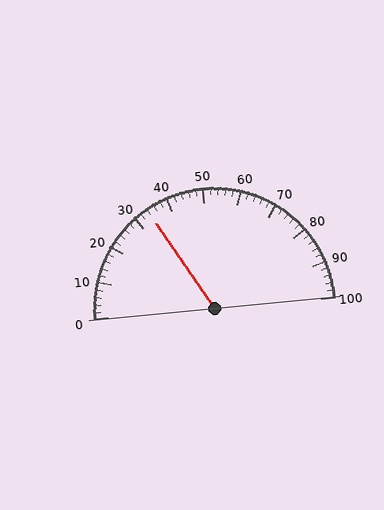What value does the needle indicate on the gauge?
The needle indicates approximately 34.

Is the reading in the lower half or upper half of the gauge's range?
The reading is in the lower half of the range (0 to 100).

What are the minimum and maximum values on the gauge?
The gauge ranges from 0 to 100.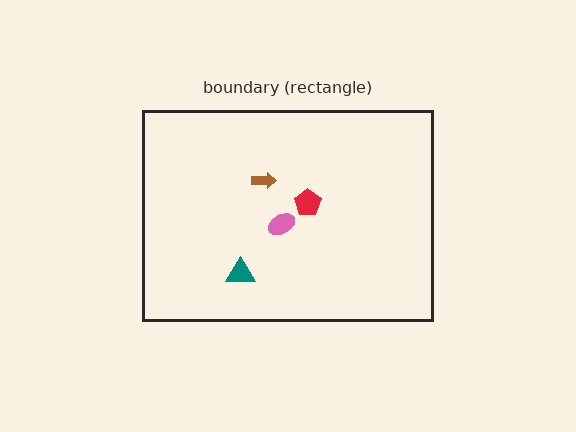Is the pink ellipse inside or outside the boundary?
Inside.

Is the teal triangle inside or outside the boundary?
Inside.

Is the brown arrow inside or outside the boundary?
Inside.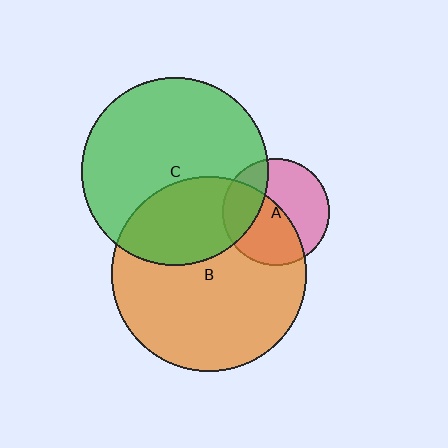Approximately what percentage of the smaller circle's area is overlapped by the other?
Approximately 50%.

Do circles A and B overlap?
Yes.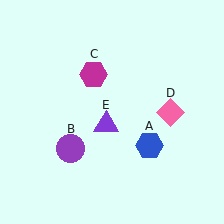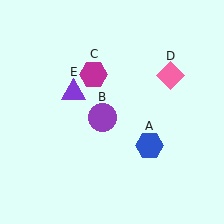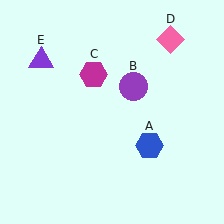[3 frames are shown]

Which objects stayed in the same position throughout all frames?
Blue hexagon (object A) and magenta hexagon (object C) remained stationary.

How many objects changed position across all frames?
3 objects changed position: purple circle (object B), pink diamond (object D), purple triangle (object E).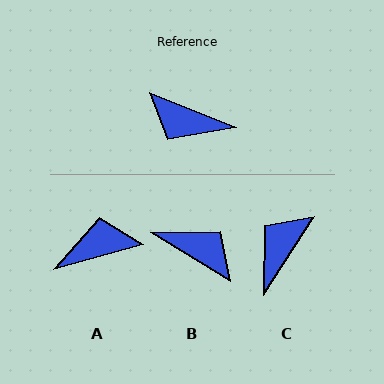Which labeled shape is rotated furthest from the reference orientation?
B, about 171 degrees away.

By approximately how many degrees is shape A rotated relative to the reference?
Approximately 142 degrees clockwise.